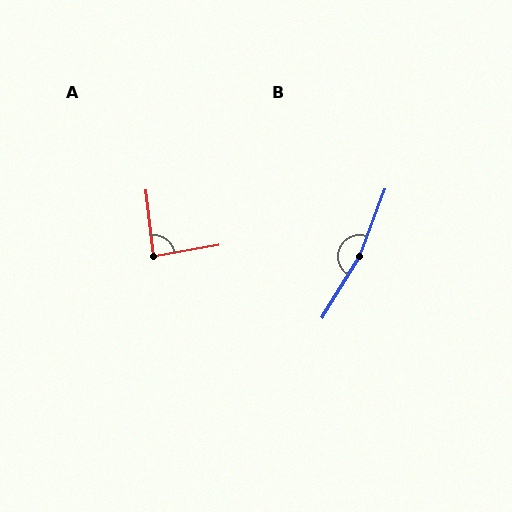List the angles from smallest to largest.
A (86°), B (170°).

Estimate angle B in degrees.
Approximately 170 degrees.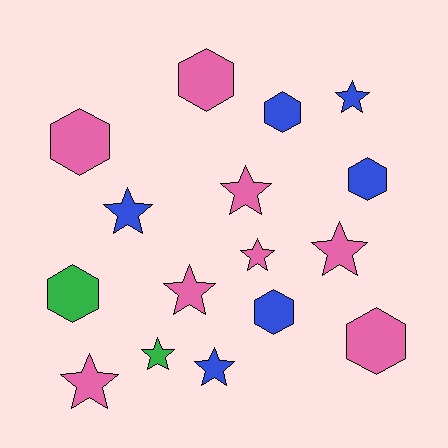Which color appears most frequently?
Pink, with 8 objects.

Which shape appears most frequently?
Star, with 9 objects.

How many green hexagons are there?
There is 1 green hexagon.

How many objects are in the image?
There are 16 objects.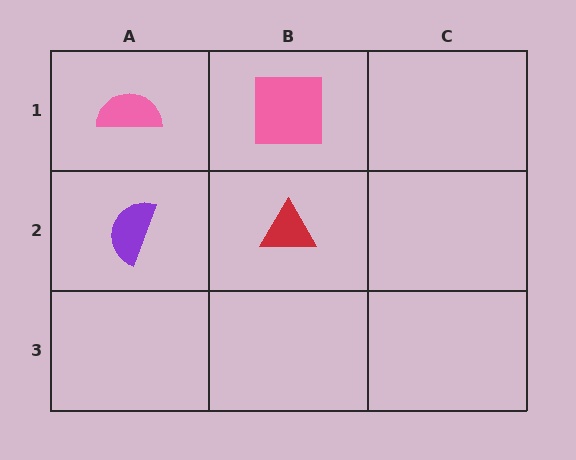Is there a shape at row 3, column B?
No, that cell is empty.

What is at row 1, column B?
A pink square.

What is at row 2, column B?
A red triangle.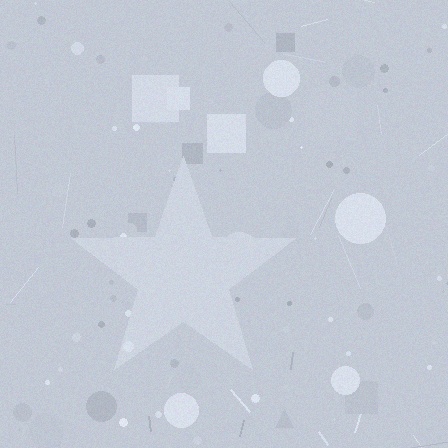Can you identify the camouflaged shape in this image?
The camouflaged shape is a star.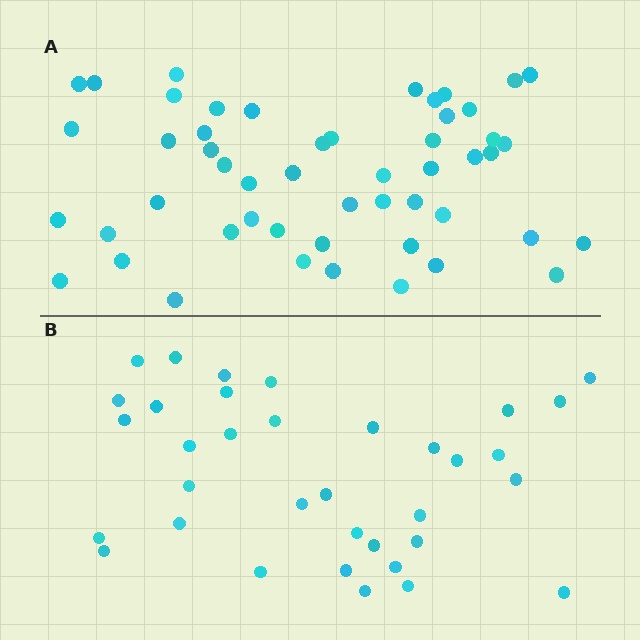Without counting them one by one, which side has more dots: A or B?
Region A (the top region) has more dots.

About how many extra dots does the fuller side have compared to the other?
Region A has approximately 15 more dots than region B.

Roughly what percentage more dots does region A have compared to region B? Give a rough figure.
About 45% more.